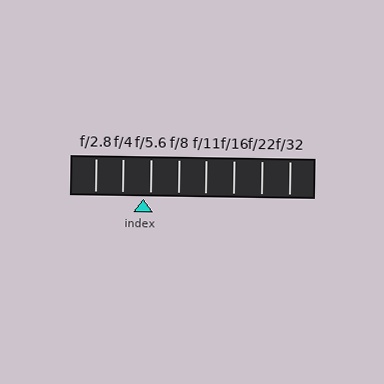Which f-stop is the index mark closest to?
The index mark is closest to f/5.6.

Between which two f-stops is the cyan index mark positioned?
The index mark is between f/4 and f/5.6.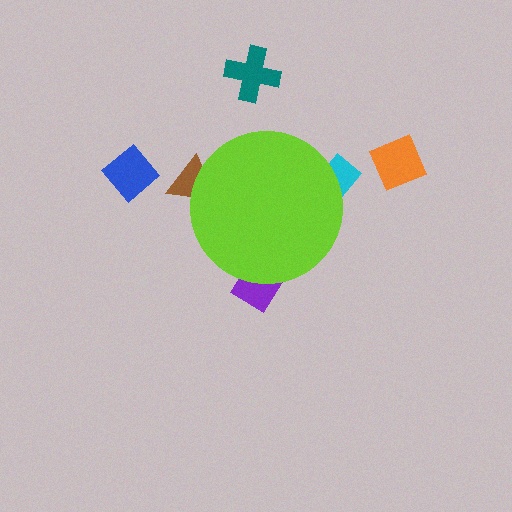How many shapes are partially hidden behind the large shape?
3 shapes are partially hidden.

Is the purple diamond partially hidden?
Yes, the purple diamond is partially hidden behind the lime circle.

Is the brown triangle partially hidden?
Yes, the brown triangle is partially hidden behind the lime circle.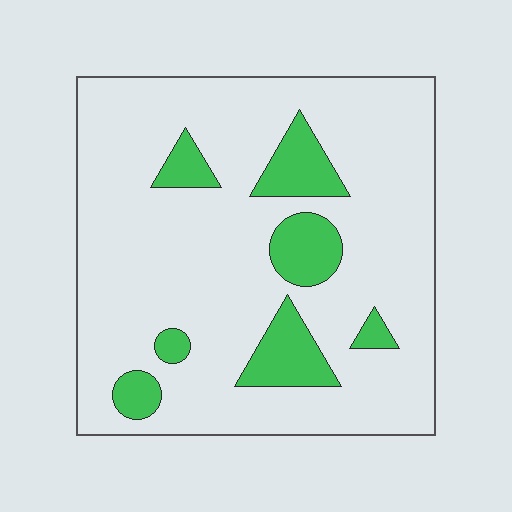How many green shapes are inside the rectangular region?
7.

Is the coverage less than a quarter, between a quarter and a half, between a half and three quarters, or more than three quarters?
Less than a quarter.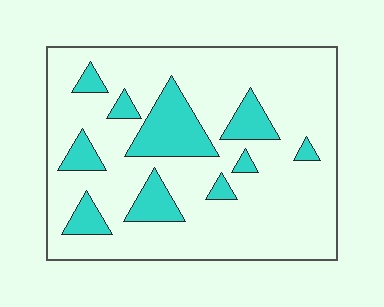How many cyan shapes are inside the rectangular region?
10.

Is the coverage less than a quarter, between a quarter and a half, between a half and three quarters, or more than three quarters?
Less than a quarter.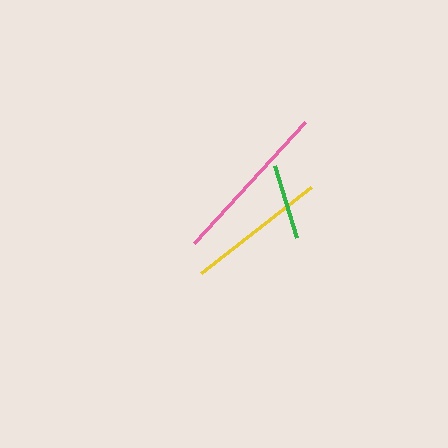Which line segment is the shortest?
The green line is the shortest at approximately 76 pixels.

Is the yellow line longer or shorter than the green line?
The yellow line is longer than the green line.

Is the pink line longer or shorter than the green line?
The pink line is longer than the green line.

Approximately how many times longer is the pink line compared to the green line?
The pink line is approximately 2.2 times the length of the green line.